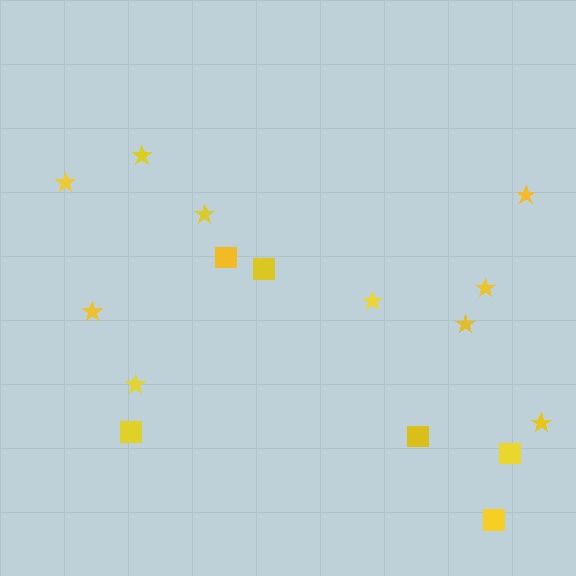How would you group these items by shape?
There are 2 groups: one group of squares (6) and one group of stars (10).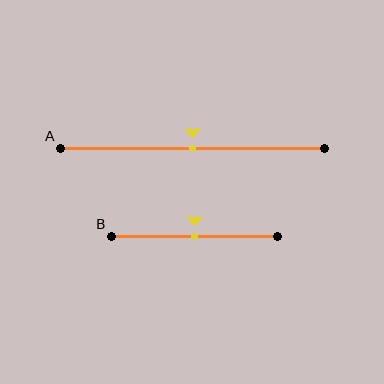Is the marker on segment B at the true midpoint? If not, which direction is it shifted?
Yes, the marker on segment B is at the true midpoint.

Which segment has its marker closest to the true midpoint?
Segment A has its marker closest to the true midpoint.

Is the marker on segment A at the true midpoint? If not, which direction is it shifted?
Yes, the marker on segment A is at the true midpoint.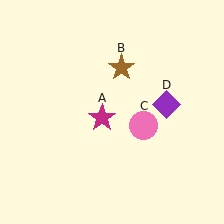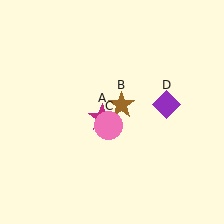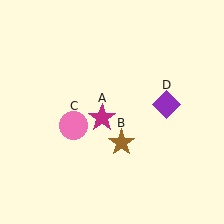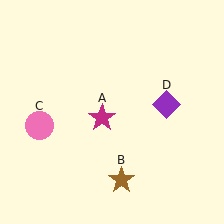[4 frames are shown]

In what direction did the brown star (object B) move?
The brown star (object B) moved down.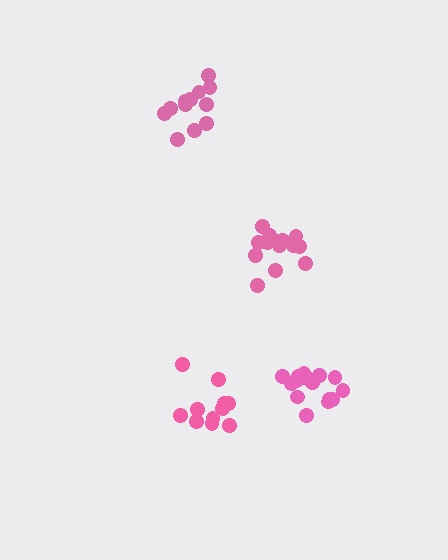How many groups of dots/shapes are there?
There are 4 groups.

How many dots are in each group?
Group 1: 14 dots, Group 2: 12 dots, Group 3: 15 dots, Group 4: 11 dots (52 total).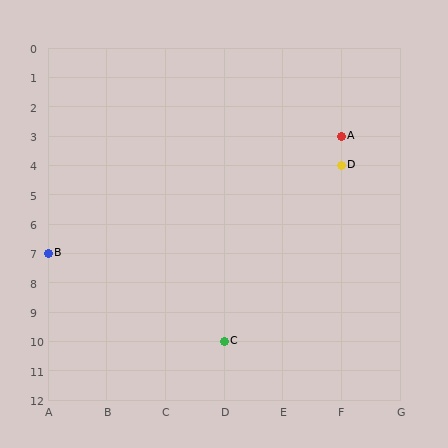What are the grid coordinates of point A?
Point A is at grid coordinates (F, 3).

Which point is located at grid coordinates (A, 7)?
Point B is at (A, 7).